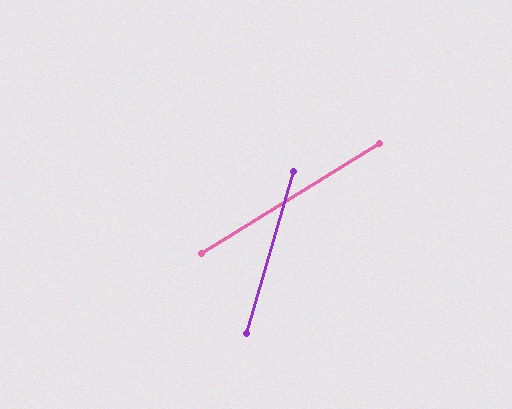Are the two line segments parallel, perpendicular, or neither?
Neither parallel nor perpendicular — they differ by about 42°.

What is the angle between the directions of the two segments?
Approximately 42 degrees.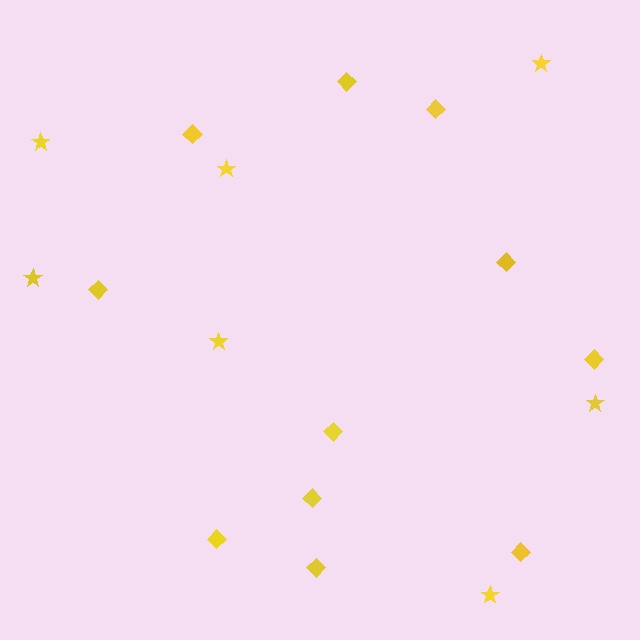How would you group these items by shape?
There are 2 groups: one group of diamonds (11) and one group of stars (7).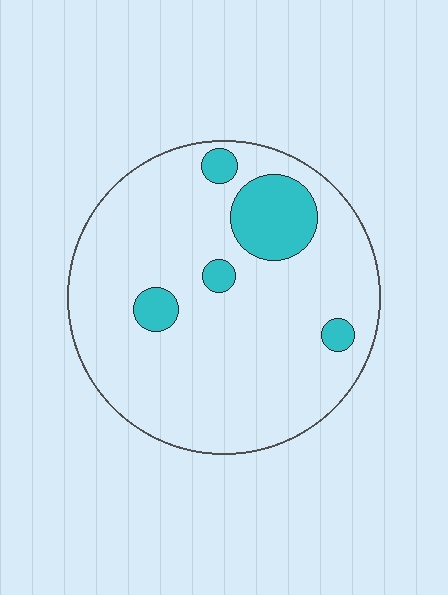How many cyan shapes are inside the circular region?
5.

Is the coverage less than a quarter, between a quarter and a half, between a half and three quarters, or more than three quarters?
Less than a quarter.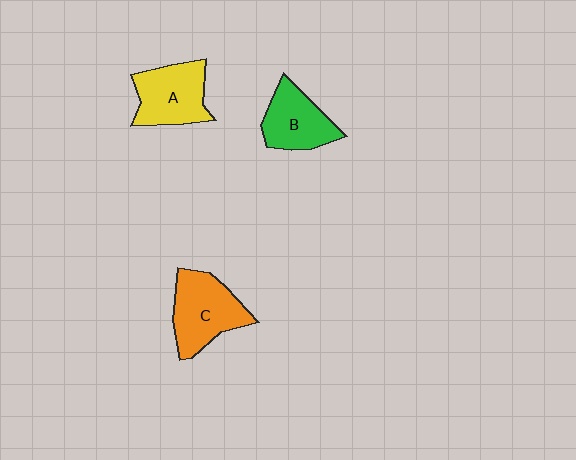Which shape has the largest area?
Shape C (orange).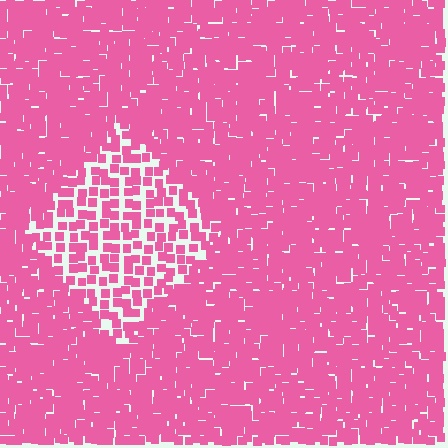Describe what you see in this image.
The image contains small pink elements arranged at two different densities. A diamond-shaped region is visible where the elements are less densely packed than the surrounding area.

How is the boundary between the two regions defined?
The boundary is defined by a change in element density (approximately 2.1x ratio). All elements are the same color, size, and shape.